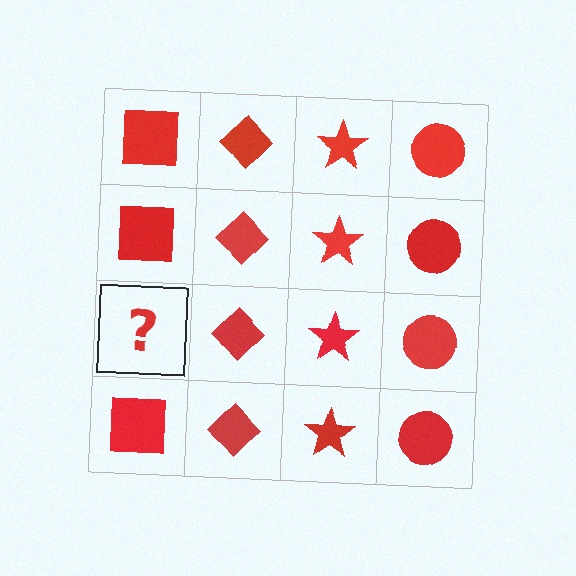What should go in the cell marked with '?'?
The missing cell should contain a red square.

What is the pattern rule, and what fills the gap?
The rule is that each column has a consistent shape. The gap should be filled with a red square.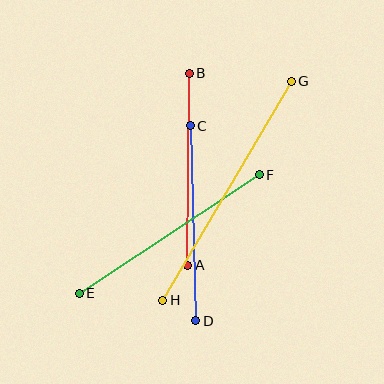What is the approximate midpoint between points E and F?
The midpoint is at approximately (169, 234) pixels.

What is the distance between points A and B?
The distance is approximately 192 pixels.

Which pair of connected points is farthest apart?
Points G and H are farthest apart.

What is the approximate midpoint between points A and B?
The midpoint is at approximately (188, 169) pixels.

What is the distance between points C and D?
The distance is approximately 195 pixels.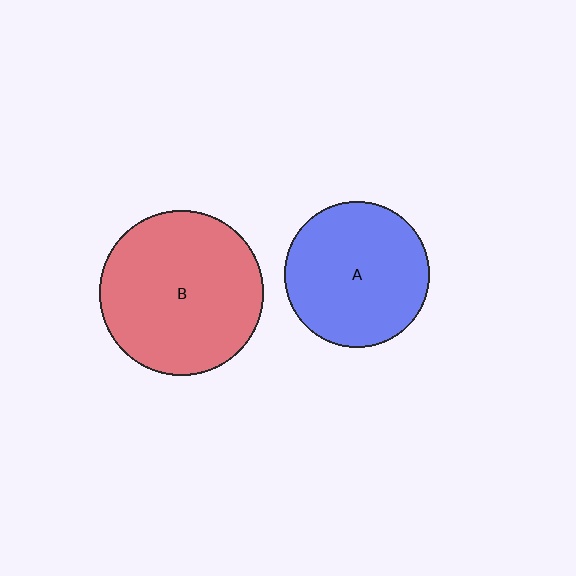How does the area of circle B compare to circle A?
Approximately 1.3 times.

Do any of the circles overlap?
No, none of the circles overlap.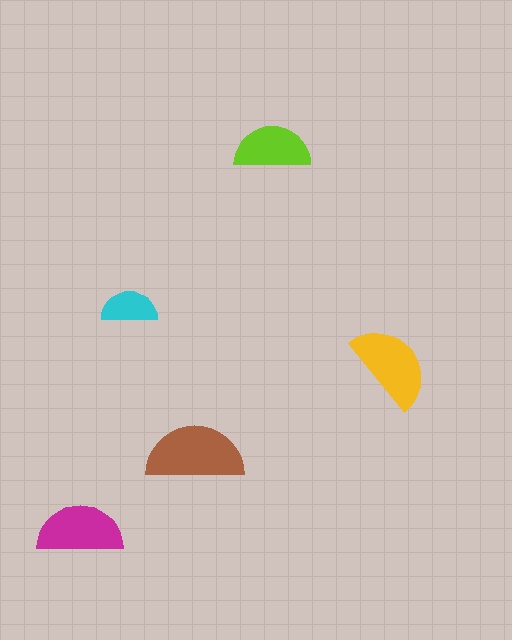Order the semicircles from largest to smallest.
the brown one, the yellow one, the magenta one, the lime one, the cyan one.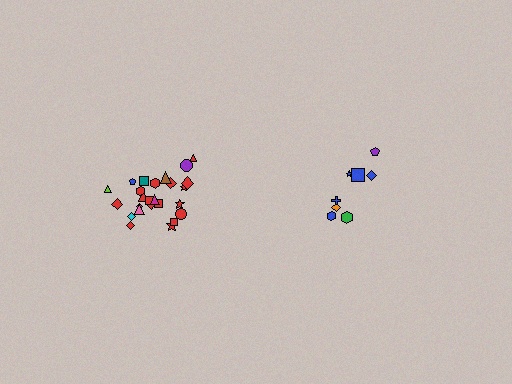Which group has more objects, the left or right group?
The left group.